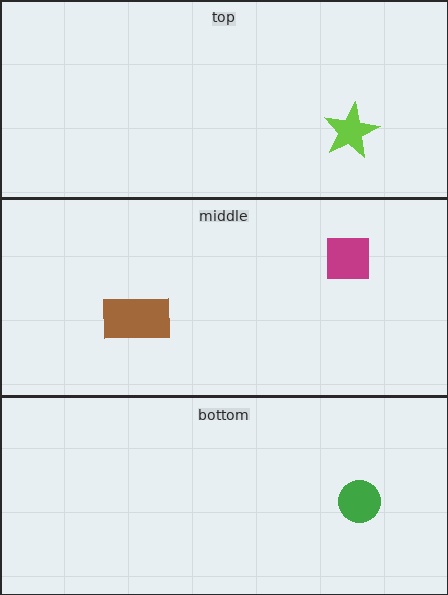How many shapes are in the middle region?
2.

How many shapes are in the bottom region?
1.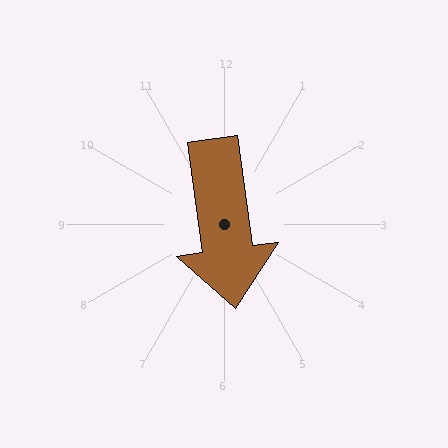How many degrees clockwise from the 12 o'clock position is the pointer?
Approximately 172 degrees.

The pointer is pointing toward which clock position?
Roughly 6 o'clock.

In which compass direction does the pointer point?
South.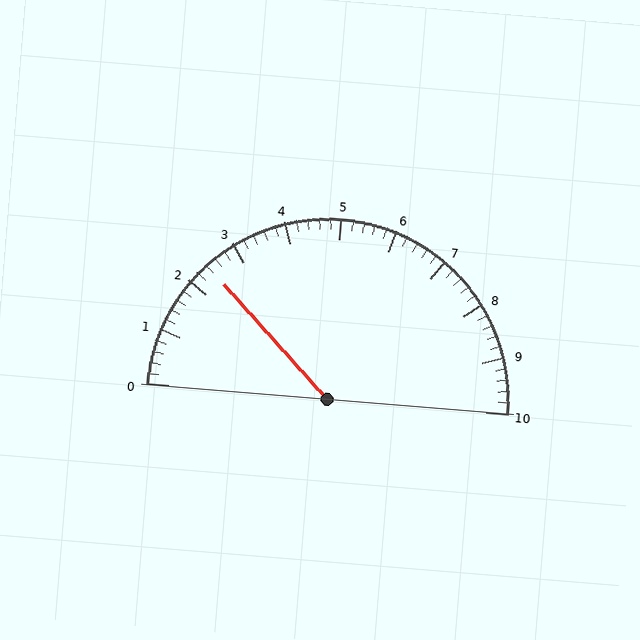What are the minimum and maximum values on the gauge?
The gauge ranges from 0 to 10.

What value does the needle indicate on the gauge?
The needle indicates approximately 2.4.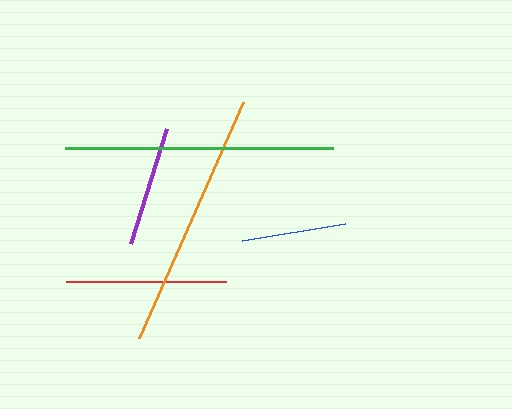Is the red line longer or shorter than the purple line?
The red line is longer than the purple line.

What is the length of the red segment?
The red segment is approximately 160 pixels long.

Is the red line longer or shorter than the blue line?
The red line is longer than the blue line.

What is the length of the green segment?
The green segment is approximately 267 pixels long.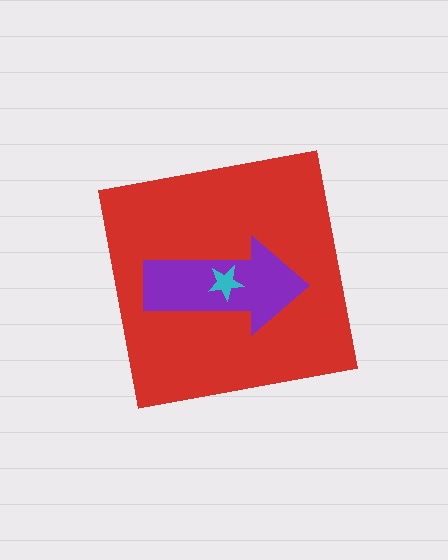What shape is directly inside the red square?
The purple arrow.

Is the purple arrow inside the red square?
Yes.